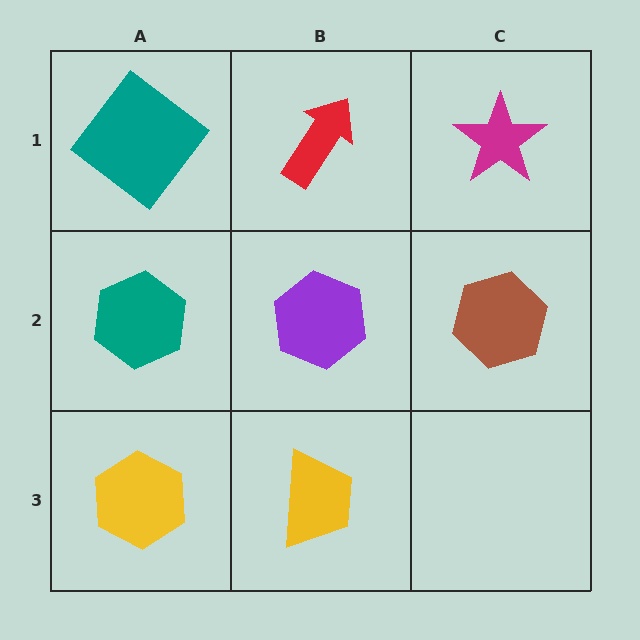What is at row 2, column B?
A purple hexagon.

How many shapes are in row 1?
3 shapes.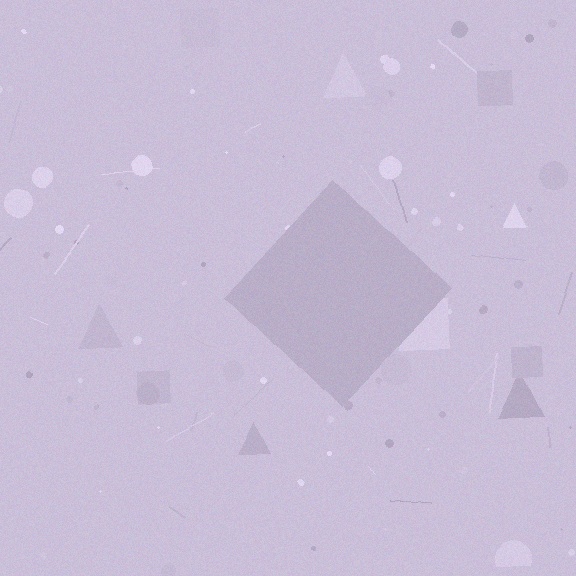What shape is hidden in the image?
A diamond is hidden in the image.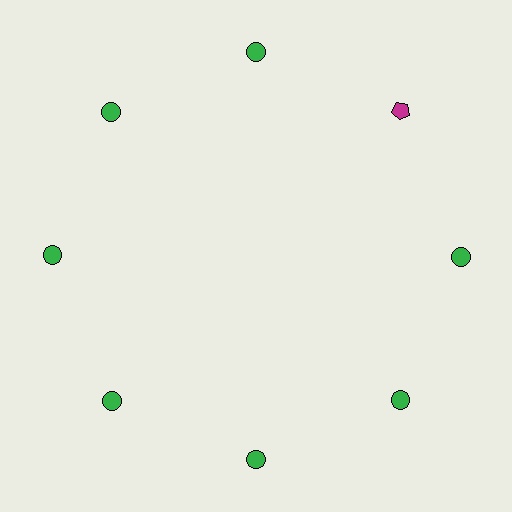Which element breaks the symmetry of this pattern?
The magenta pentagon at roughly the 2 o'clock position breaks the symmetry. All other shapes are green circles.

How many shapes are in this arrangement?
There are 8 shapes arranged in a ring pattern.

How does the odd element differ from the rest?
It differs in both color (magenta instead of green) and shape (pentagon instead of circle).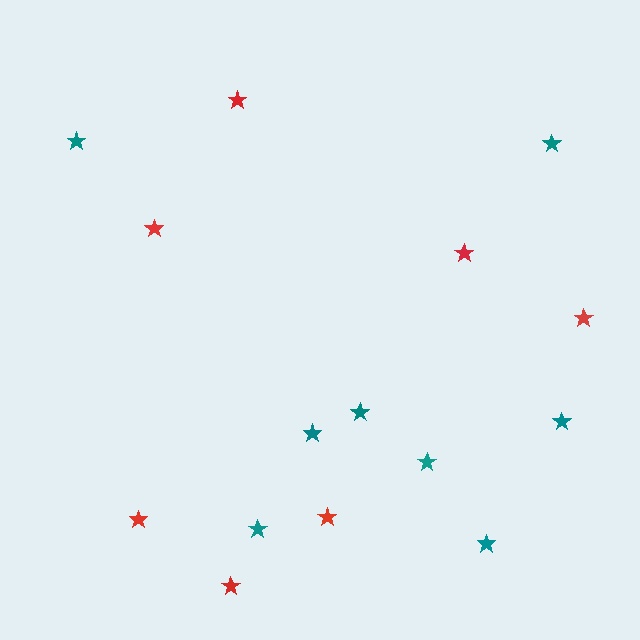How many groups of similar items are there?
There are 2 groups: one group of teal stars (8) and one group of red stars (7).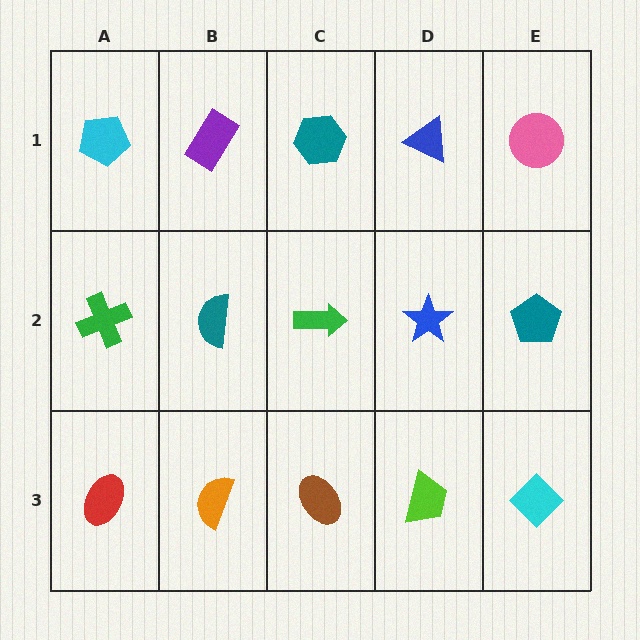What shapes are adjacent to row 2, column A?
A cyan pentagon (row 1, column A), a red ellipse (row 3, column A), a teal semicircle (row 2, column B).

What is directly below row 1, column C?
A green arrow.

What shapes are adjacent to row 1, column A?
A green cross (row 2, column A), a purple rectangle (row 1, column B).